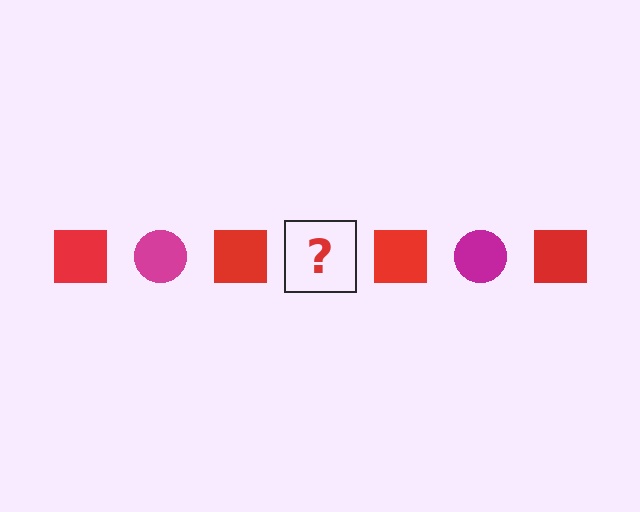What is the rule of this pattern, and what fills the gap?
The rule is that the pattern alternates between red square and magenta circle. The gap should be filled with a magenta circle.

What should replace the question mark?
The question mark should be replaced with a magenta circle.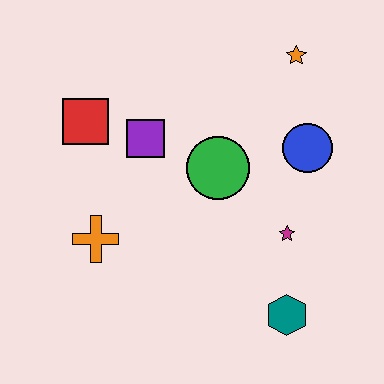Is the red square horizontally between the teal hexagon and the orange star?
No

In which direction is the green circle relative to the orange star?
The green circle is below the orange star.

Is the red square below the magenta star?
No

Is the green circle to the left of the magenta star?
Yes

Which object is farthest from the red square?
The teal hexagon is farthest from the red square.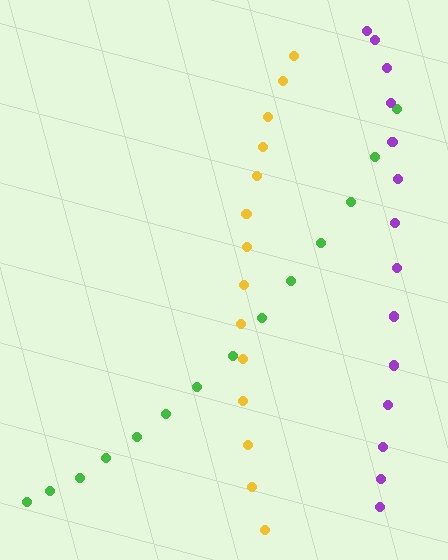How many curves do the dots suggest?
There are 3 distinct paths.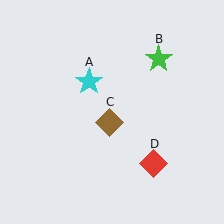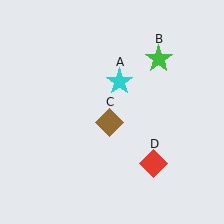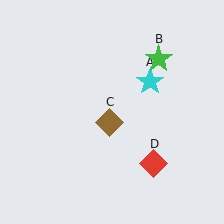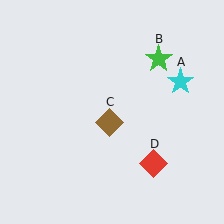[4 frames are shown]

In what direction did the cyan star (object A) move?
The cyan star (object A) moved right.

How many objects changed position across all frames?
1 object changed position: cyan star (object A).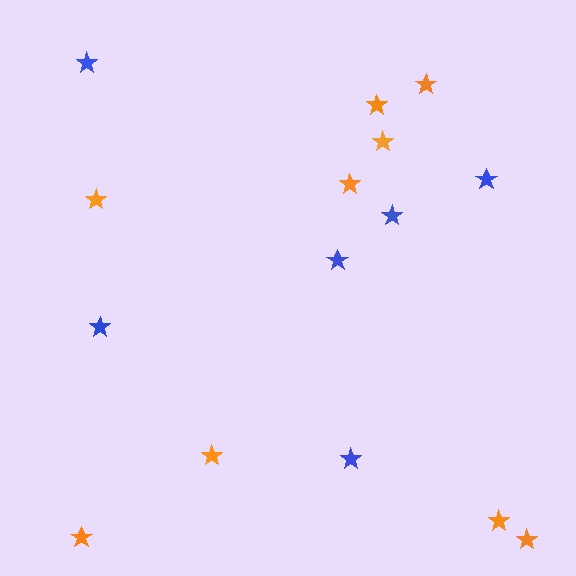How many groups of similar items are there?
There are 2 groups: one group of orange stars (9) and one group of blue stars (6).